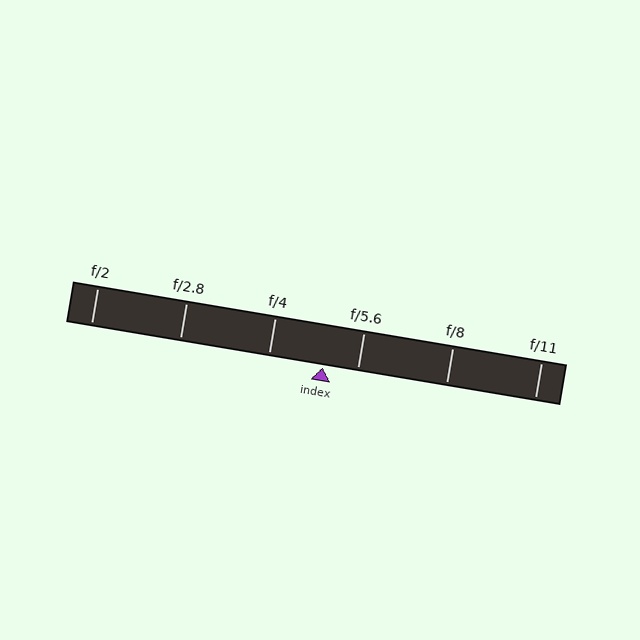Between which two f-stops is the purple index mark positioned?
The index mark is between f/4 and f/5.6.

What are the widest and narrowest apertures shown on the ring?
The widest aperture shown is f/2 and the narrowest is f/11.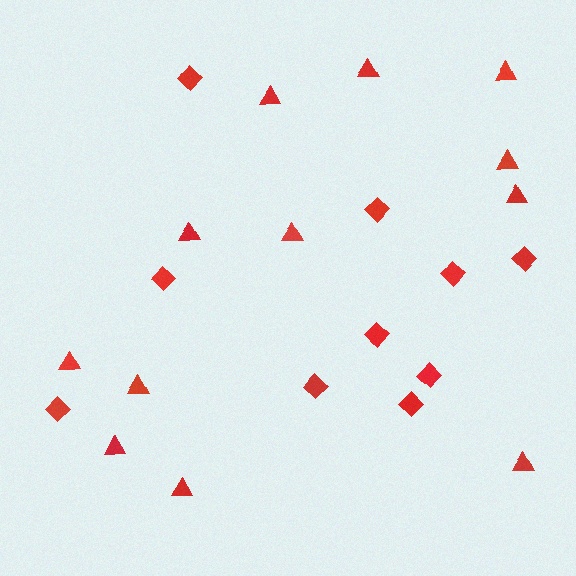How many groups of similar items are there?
There are 2 groups: one group of triangles (12) and one group of diamonds (10).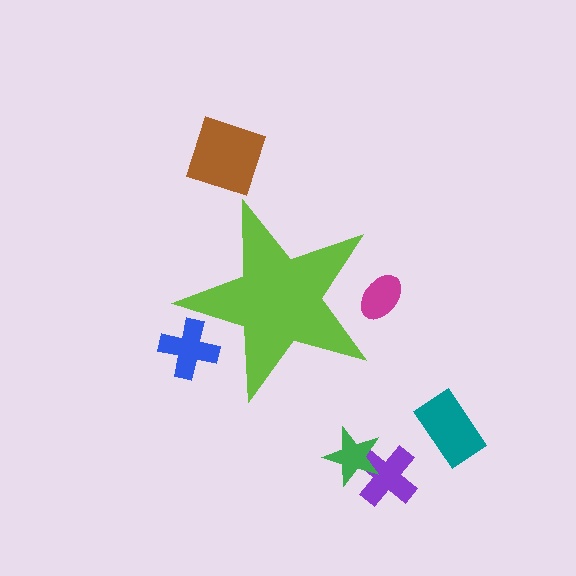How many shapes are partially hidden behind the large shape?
2 shapes are partially hidden.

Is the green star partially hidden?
No, the green star is fully visible.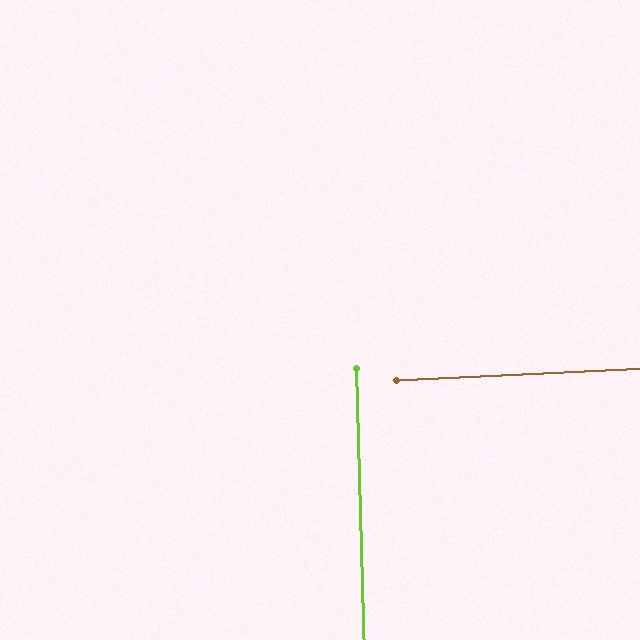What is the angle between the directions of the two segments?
Approximately 89 degrees.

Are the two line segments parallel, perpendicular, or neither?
Perpendicular — they meet at approximately 89°.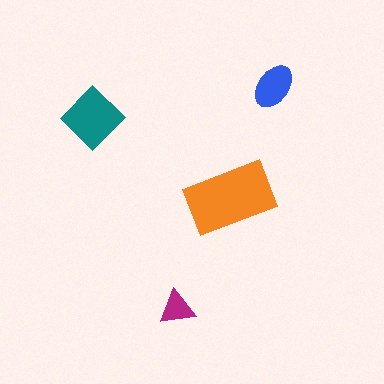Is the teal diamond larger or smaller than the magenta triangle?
Larger.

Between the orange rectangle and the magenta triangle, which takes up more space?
The orange rectangle.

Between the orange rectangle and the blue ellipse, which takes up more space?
The orange rectangle.